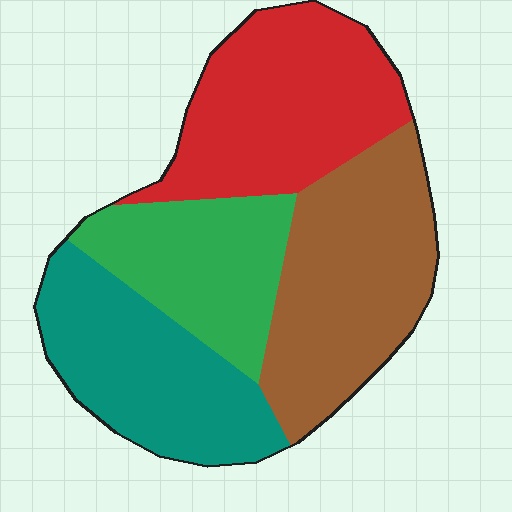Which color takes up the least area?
Green, at roughly 20%.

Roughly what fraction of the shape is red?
Red covers about 30% of the shape.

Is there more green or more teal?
Teal.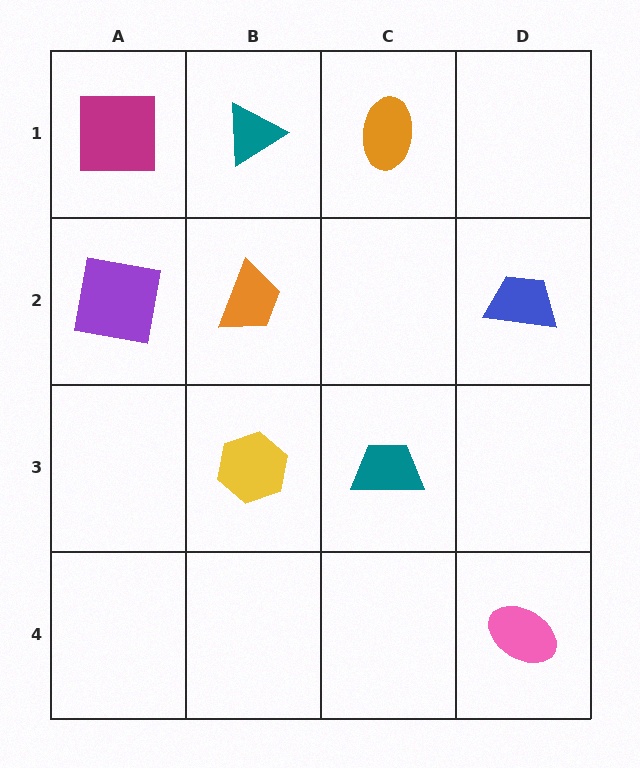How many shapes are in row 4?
1 shape.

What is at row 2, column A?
A purple square.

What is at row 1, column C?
An orange ellipse.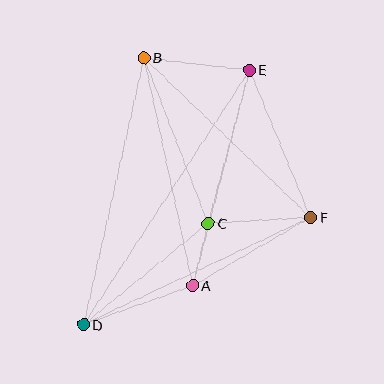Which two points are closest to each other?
Points A and C are closest to each other.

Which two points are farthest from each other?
Points D and E are farthest from each other.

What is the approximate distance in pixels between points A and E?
The distance between A and E is approximately 223 pixels.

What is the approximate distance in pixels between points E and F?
The distance between E and F is approximately 160 pixels.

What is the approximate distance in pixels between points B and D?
The distance between B and D is approximately 274 pixels.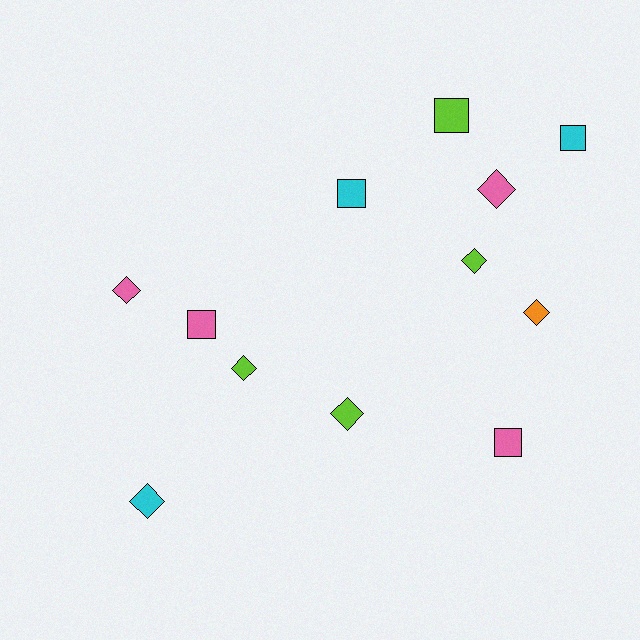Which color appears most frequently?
Lime, with 4 objects.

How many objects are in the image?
There are 12 objects.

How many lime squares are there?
There is 1 lime square.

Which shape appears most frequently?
Diamond, with 7 objects.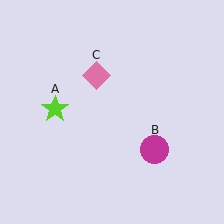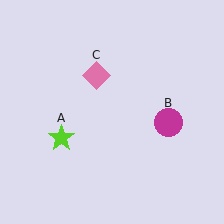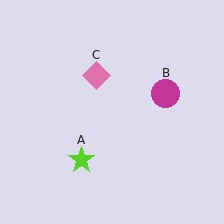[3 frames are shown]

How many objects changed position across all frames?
2 objects changed position: lime star (object A), magenta circle (object B).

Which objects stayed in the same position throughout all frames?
Pink diamond (object C) remained stationary.